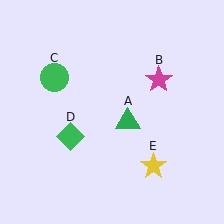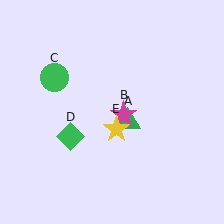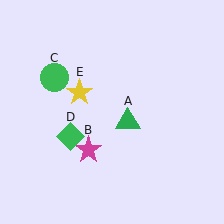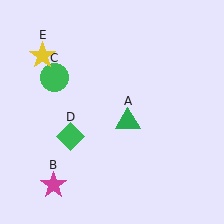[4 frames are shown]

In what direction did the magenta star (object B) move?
The magenta star (object B) moved down and to the left.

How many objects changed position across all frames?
2 objects changed position: magenta star (object B), yellow star (object E).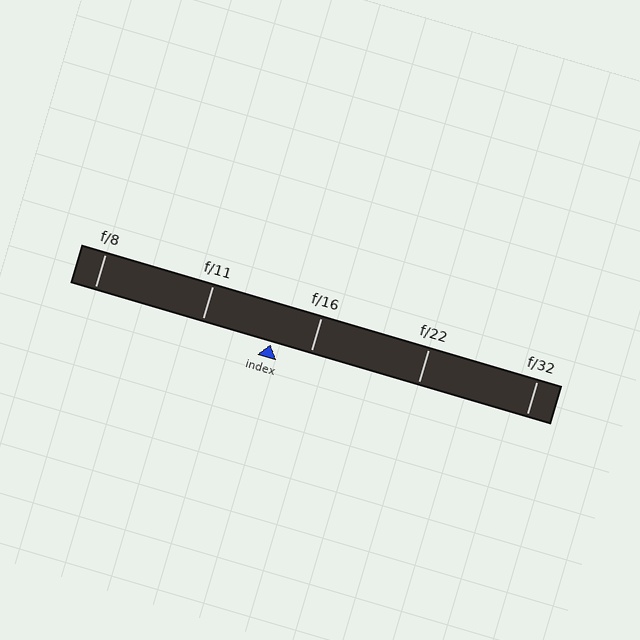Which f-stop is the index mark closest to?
The index mark is closest to f/16.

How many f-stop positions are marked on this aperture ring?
There are 5 f-stop positions marked.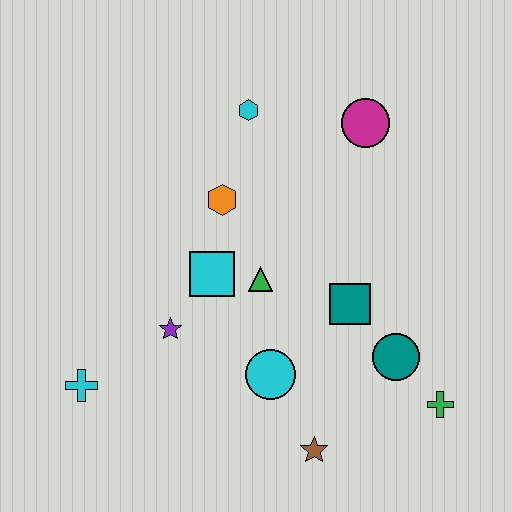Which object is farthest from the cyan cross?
The magenta circle is farthest from the cyan cross.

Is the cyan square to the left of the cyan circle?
Yes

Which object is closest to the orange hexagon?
The cyan square is closest to the orange hexagon.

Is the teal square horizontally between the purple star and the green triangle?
No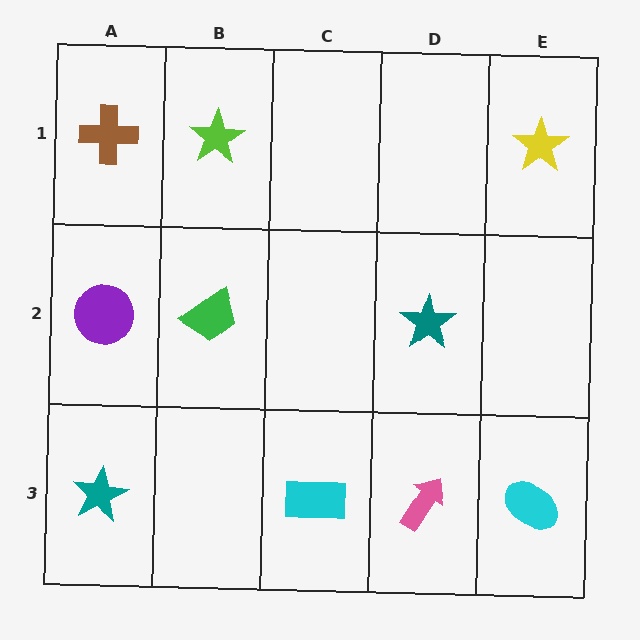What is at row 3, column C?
A cyan rectangle.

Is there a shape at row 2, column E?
No, that cell is empty.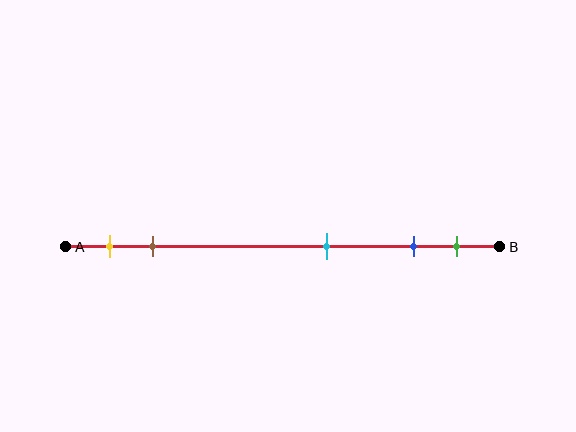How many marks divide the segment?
There are 5 marks dividing the segment.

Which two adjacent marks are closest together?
The blue and green marks are the closest adjacent pair.